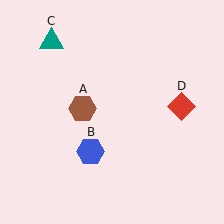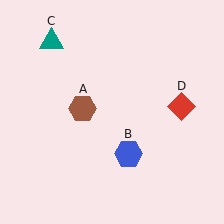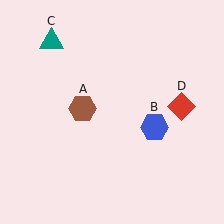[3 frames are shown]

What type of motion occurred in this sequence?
The blue hexagon (object B) rotated counterclockwise around the center of the scene.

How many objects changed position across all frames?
1 object changed position: blue hexagon (object B).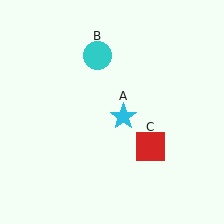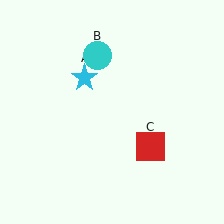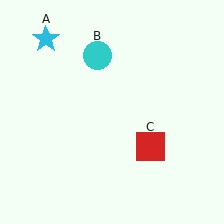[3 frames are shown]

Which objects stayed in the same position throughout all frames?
Cyan circle (object B) and red square (object C) remained stationary.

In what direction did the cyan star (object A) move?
The cyan star (object A) moved up and to the left.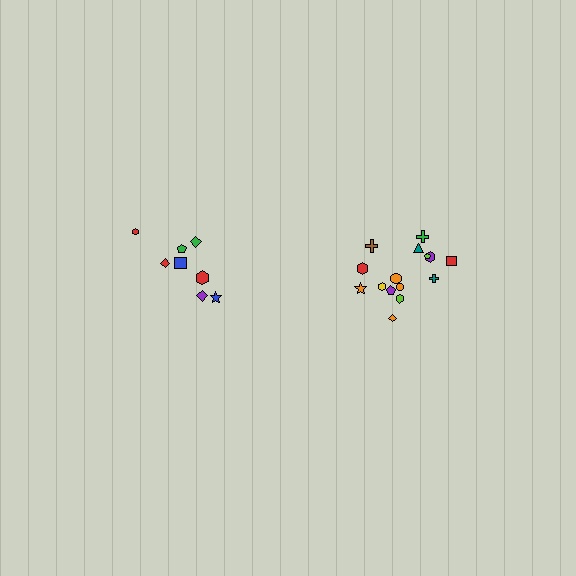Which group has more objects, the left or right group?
The right group.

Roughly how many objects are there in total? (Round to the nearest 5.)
Roughly 25 objects in total.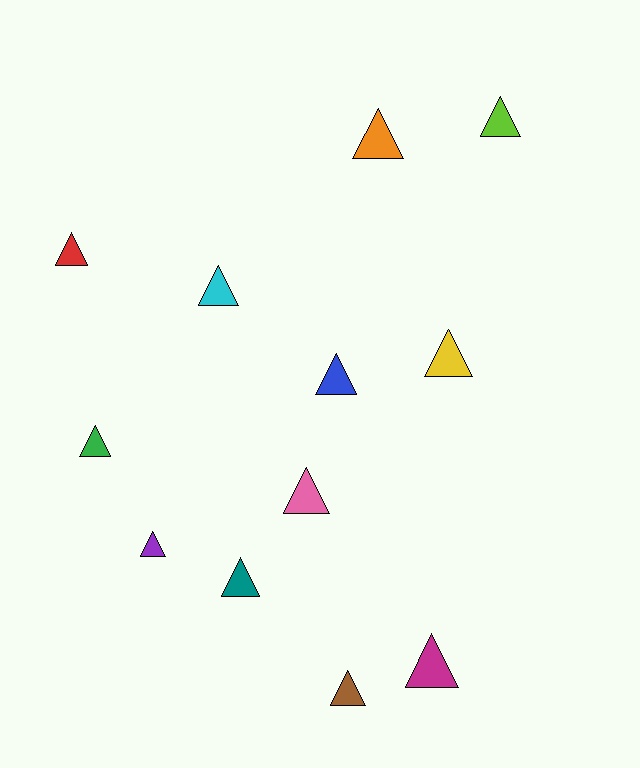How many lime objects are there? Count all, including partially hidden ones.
There is 1 lime object.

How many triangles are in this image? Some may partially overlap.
There are 12 triangles.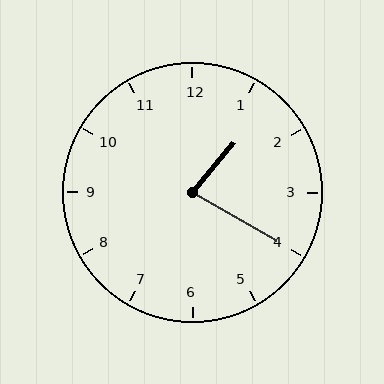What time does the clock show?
1:20.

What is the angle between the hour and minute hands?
Approximately 80 degrees.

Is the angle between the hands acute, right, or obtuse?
It is acute.